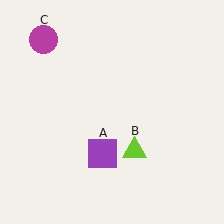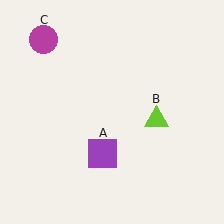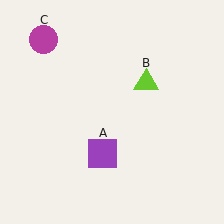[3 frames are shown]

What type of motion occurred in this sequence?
The lime triangle (object B) rotated counterclockwise around the center of the scene.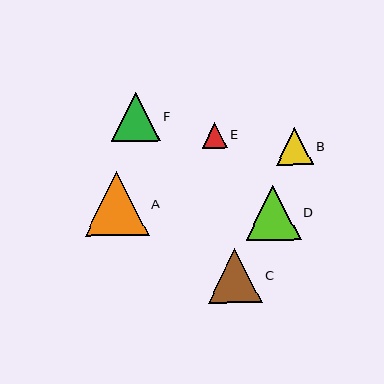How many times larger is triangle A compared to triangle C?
Triangle A is approximately 1.2 times the size of triangle C.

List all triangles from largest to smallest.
From largest to smallest: A, D, C, F, B, E.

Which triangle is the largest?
Triangle A is the largest with a size of approximately 64 pixels.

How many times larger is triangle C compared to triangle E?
Triangle C is approximately 2.2 times the size of triangle E.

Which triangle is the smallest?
Triangle E is the smallest with a size of approximately 25 pixels.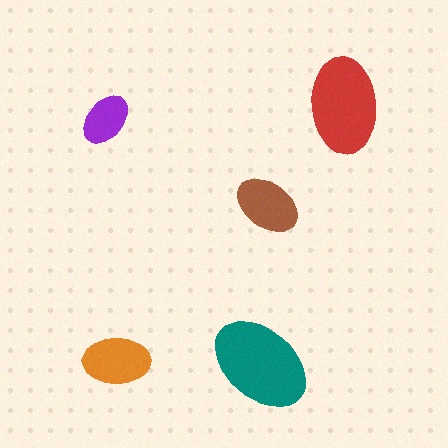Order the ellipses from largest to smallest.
the teal one, the red one, the orange one, the brown one, the purple one.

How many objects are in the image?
There are 5 objects in the image.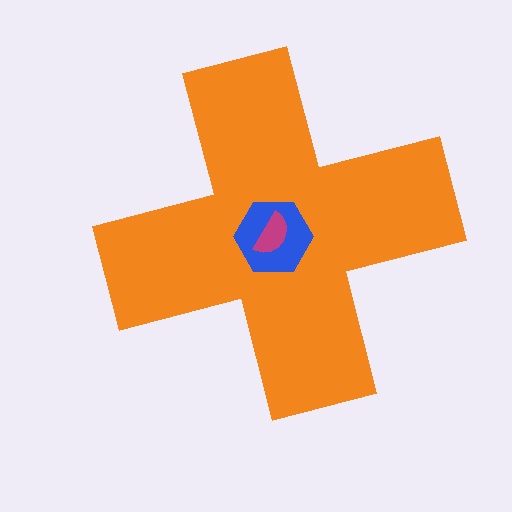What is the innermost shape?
The magenta semicircle.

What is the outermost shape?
The orange cross.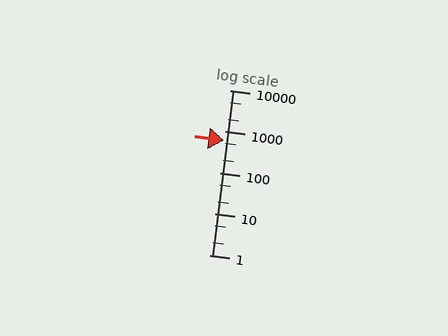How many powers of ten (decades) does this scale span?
The scale spans 4 decades, from 1 to 10000.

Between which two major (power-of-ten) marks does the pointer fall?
The pointer is between 100 and 1000.